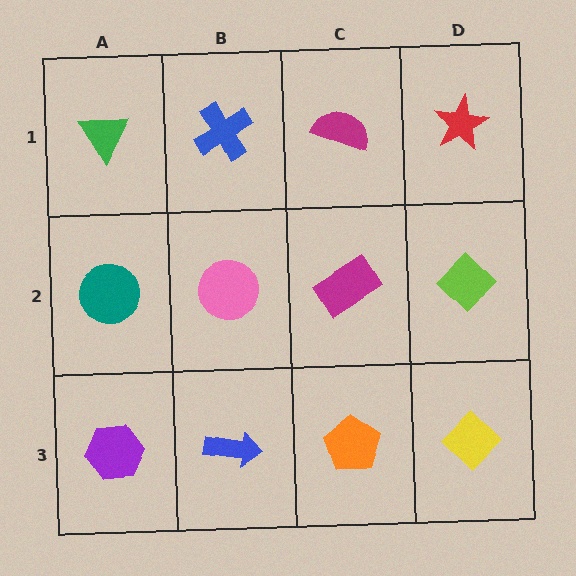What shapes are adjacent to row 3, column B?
A pink circle (row 2, column B), a purple hexagon (row 3, column A), an orange pentagon (row 3, column C).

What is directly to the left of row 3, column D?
An orange pentagon.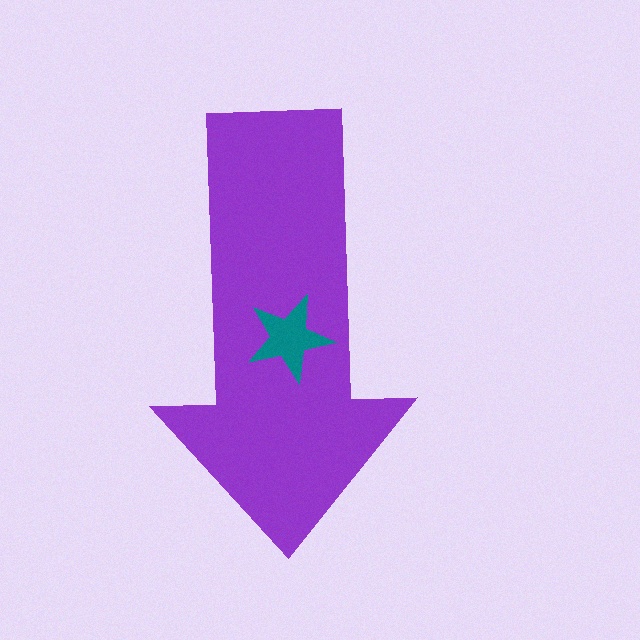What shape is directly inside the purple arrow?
The teal star.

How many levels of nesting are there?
2.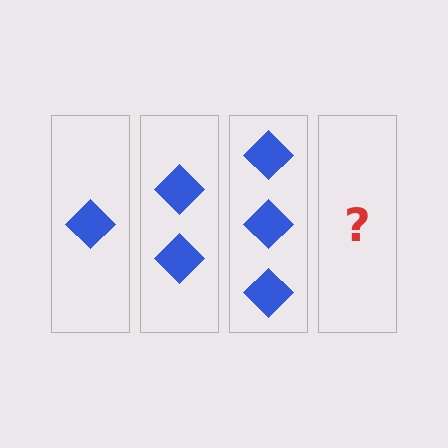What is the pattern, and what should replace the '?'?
The pattern is that each step adds one more diamond. The '?' should be 4 diamonds.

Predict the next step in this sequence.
The next step is 4 diamonds.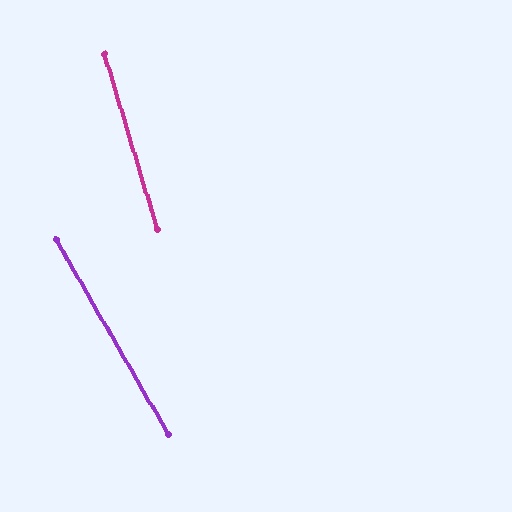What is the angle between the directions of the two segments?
Approximately 13 degrees.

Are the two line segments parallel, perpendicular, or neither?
Neither parallel nor perpendicular — they differ by about 13°.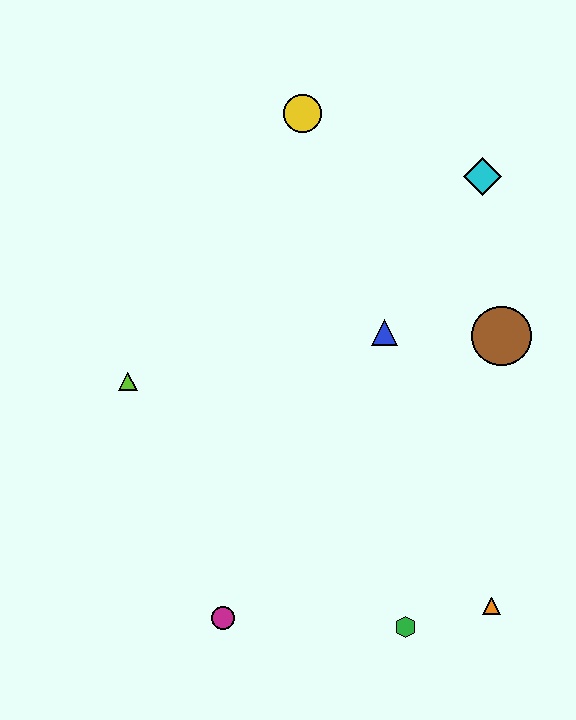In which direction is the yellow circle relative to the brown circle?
The yellow circle is above the brown circle.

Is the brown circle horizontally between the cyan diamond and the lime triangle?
No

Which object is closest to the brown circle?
The blue triangle is closest to the brown circle.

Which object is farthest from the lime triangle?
The orange triangle is farthest from the lime triangle.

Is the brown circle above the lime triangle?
Yes